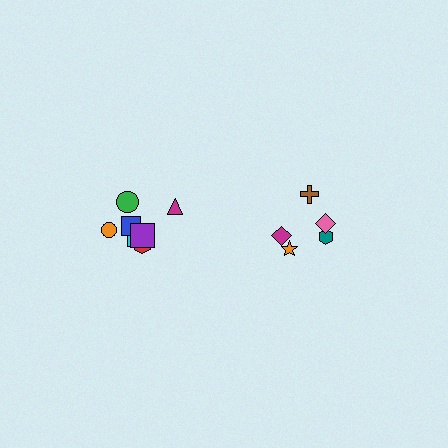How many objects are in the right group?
There are 5 objects.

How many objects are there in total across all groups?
There are 12 objects.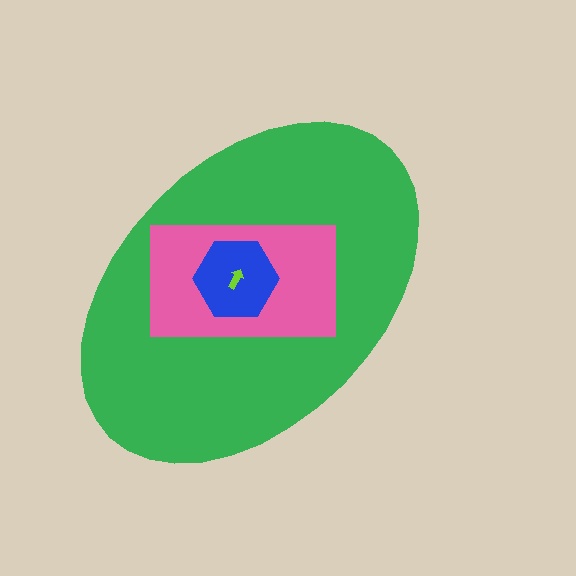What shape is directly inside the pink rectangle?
The blue hexagon.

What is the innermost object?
The lime arrow.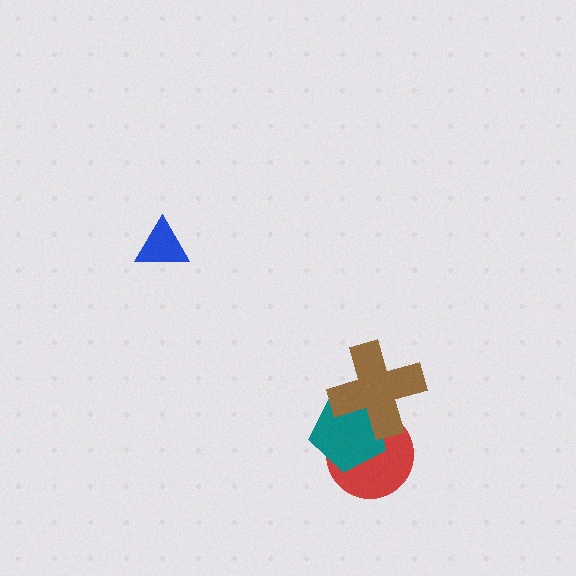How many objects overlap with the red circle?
2 objects overlap with the red circle.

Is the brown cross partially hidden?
No, no other shape covers it.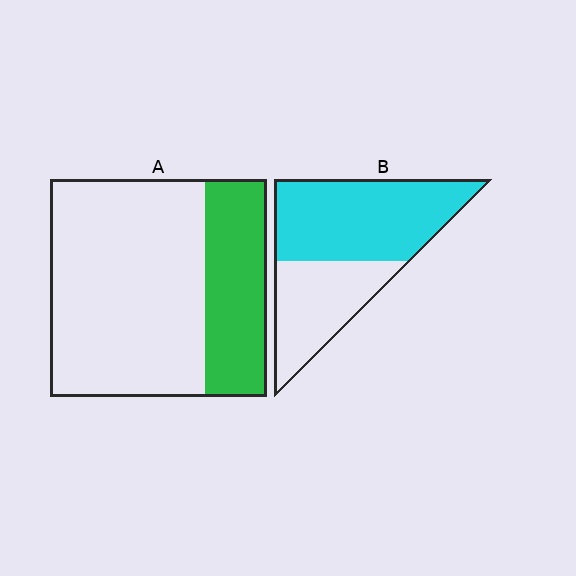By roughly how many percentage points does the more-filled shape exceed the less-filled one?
By roughly 30 percentage points (B over A).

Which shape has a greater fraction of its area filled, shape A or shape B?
Shape B.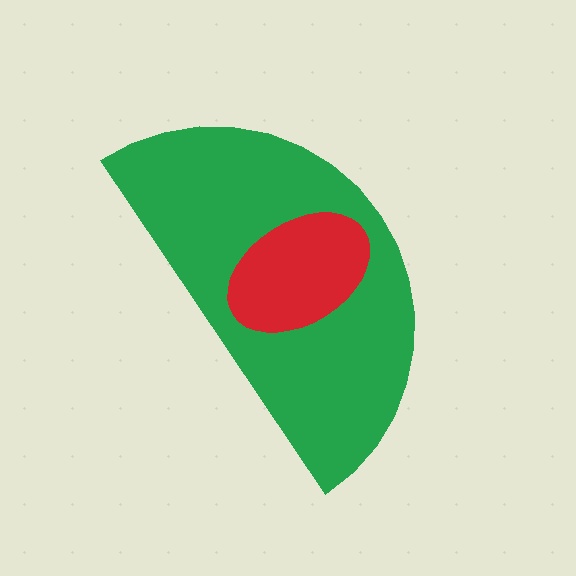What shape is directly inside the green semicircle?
The red ellipse.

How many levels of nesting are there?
2.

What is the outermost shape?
The green semicircle.